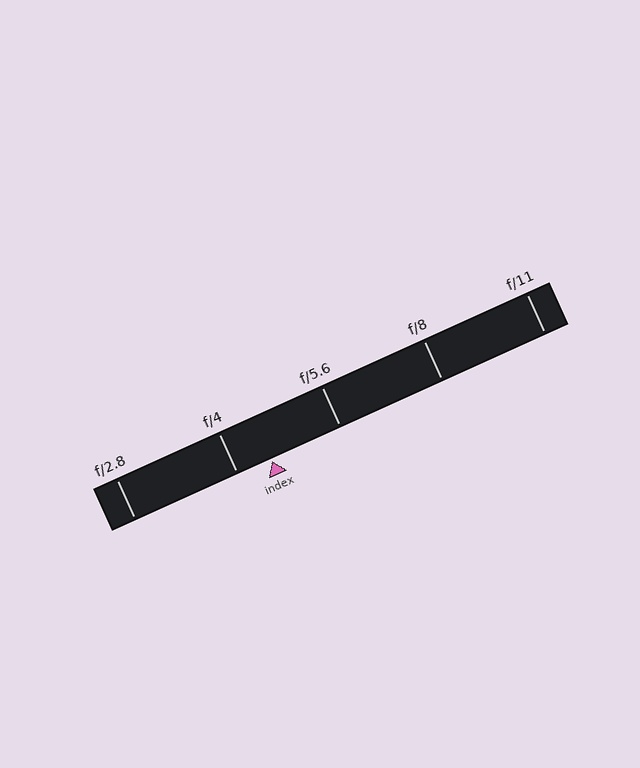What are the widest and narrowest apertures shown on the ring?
The widest aperture shown is f/2.8 and the narrowest is f/11.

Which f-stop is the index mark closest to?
The index mark is closest to f/4.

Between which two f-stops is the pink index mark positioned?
The index mark is between f/4 and f/5.6.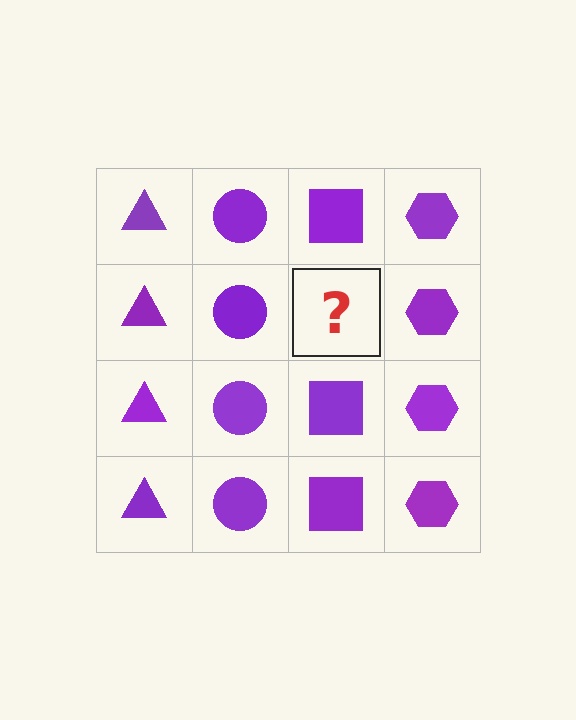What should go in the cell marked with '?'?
The missing cell should contain a purple square.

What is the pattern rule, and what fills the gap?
The rule is that each column has a consistent shape. The gap should be filled with a purple square.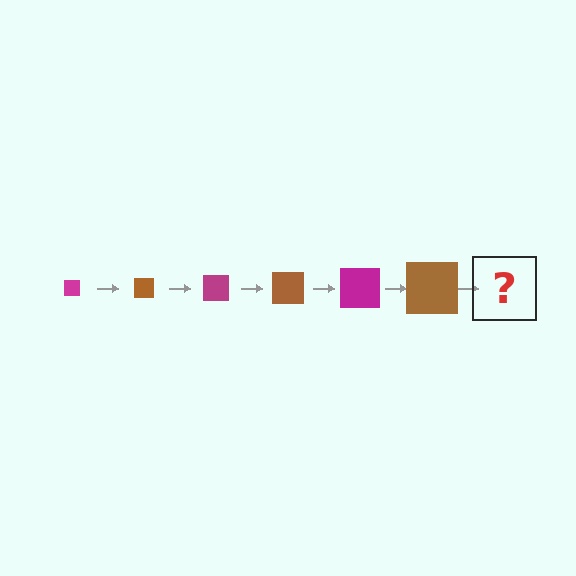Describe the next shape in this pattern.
It should be a magenta square, larger than the previous one.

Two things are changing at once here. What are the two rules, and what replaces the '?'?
The two rules are that the square grows larger each step and the color cycles through magenta and brown. The '?' should be a magenta square, larger than the previous one.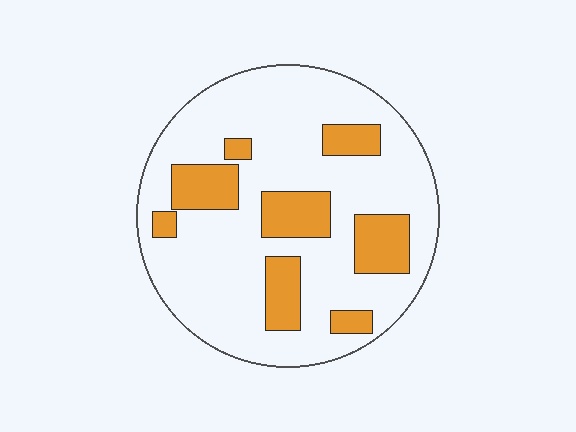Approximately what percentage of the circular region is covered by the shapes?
Approximately 25%.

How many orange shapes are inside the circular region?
8.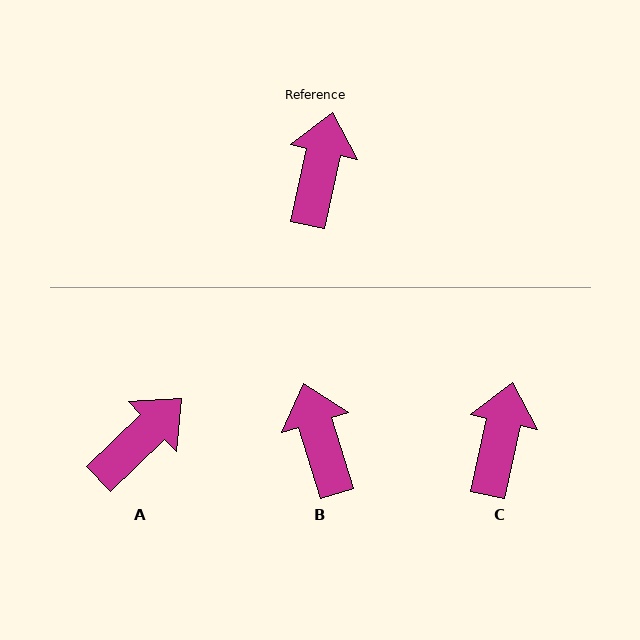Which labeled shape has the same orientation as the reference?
C.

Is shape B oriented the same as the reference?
No, it is off by about 30 degrees.